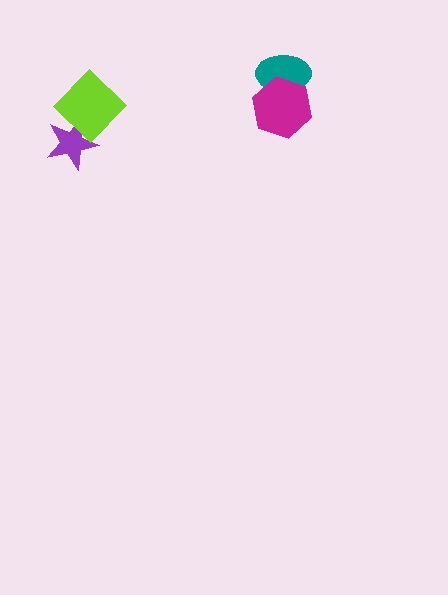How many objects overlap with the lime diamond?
1 object overlaps with the lime diamond.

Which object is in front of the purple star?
The lime diamond is in front of the purple star.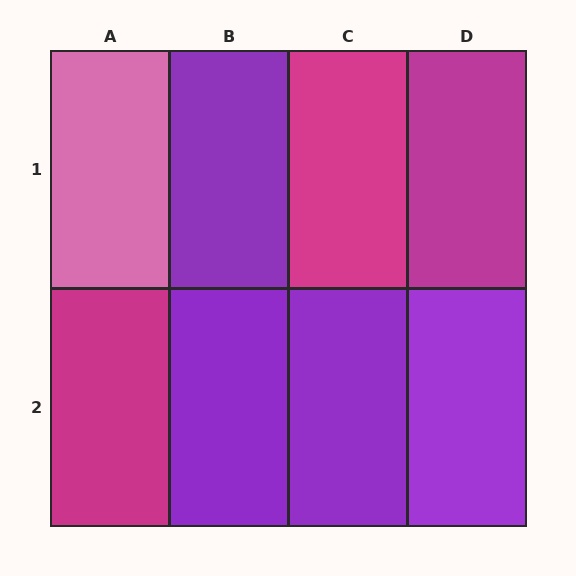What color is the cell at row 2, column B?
Purple.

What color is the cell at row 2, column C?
Purple.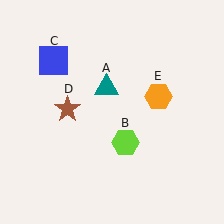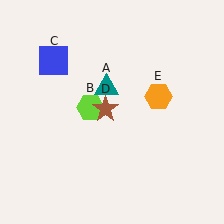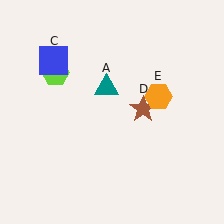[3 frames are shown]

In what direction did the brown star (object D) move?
The brown star (object D) moved right.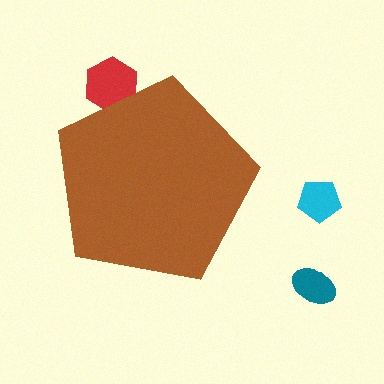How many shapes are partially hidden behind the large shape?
1 shape is partially hidden.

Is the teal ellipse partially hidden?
No, the teal ellipse is fully visible.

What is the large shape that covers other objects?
A brown pentagon.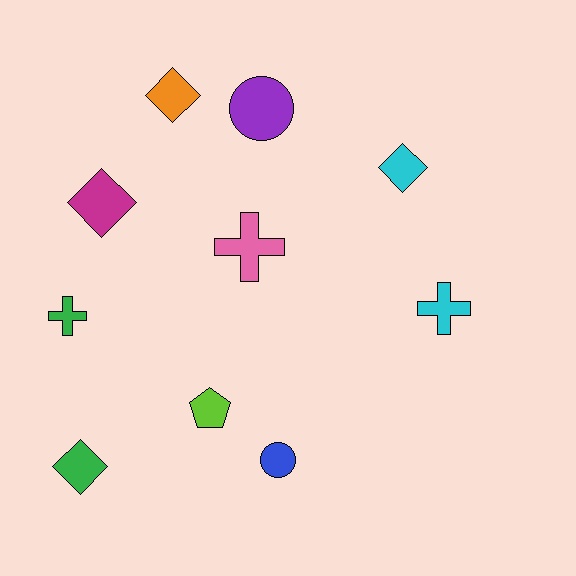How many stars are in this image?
There are no stars.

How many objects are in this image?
There are 10 objects.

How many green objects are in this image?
There are 2 green objects.